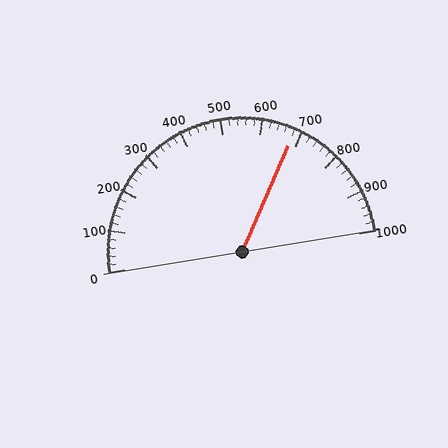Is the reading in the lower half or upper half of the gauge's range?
The reading is in the upper half of the range (0 to 1000).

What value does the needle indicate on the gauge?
The needle indicates approximately 680.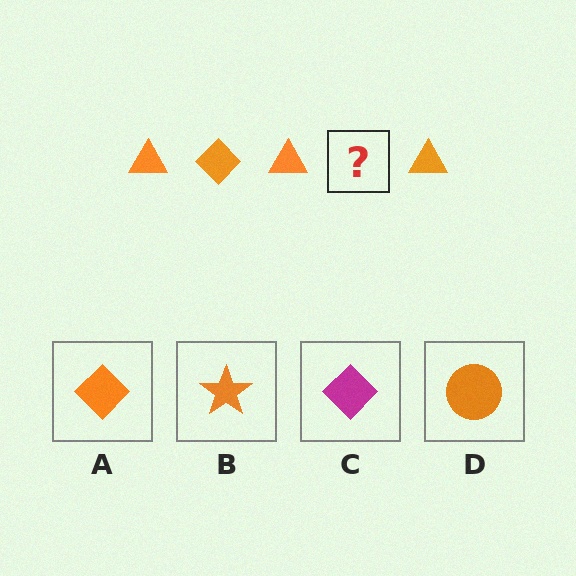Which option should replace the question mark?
Option A.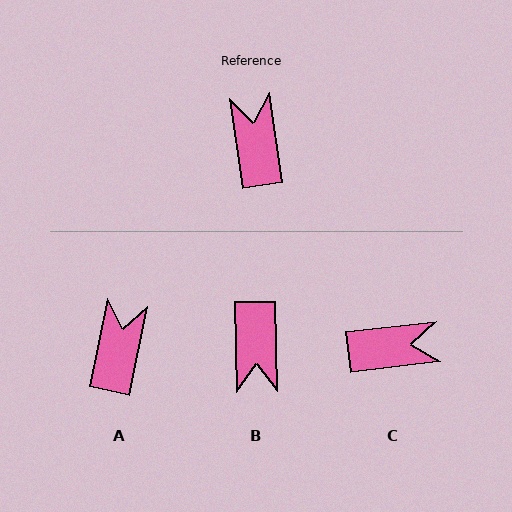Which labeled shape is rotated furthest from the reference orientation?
B, about 173 degrees away.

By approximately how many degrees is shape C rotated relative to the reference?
Approximately 92 degrees clockwise.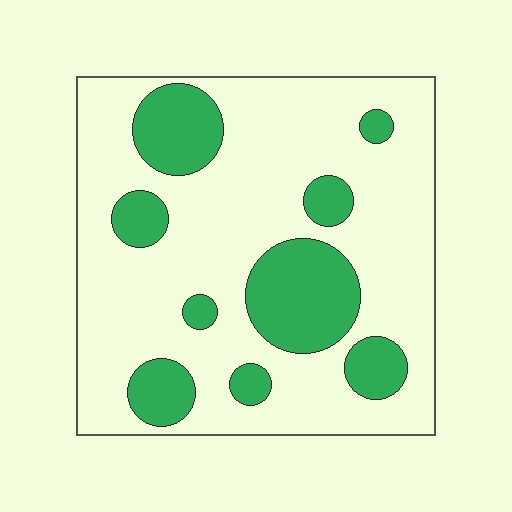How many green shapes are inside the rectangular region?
9.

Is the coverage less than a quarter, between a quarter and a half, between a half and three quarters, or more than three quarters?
Less than a quarter.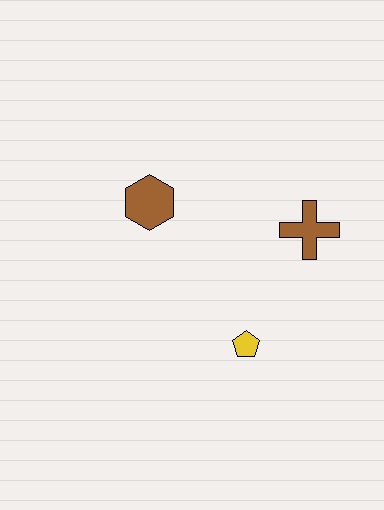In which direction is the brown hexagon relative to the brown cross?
The brown hexagon is to the left of the brown cross.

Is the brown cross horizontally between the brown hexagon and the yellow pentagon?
No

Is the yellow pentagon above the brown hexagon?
No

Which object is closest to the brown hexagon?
The brown cross is closest to the brown hexagon.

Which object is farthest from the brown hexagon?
The yellow pentagon is farthest from the brown hexagon.